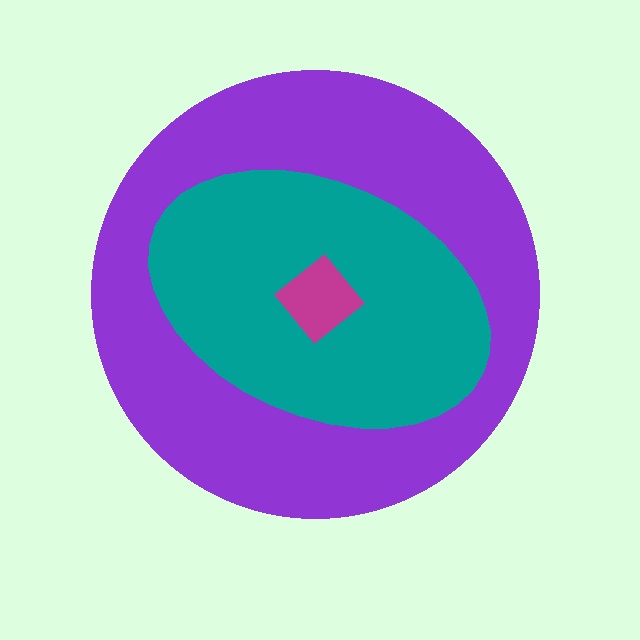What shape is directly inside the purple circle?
The teal ellipse.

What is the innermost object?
The magenta diamond.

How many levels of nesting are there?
3.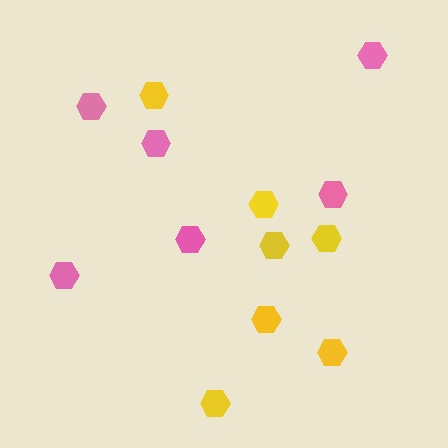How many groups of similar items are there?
There are 2 groups: one group of yellow hexagons (7) and one group of pink hexagons (6).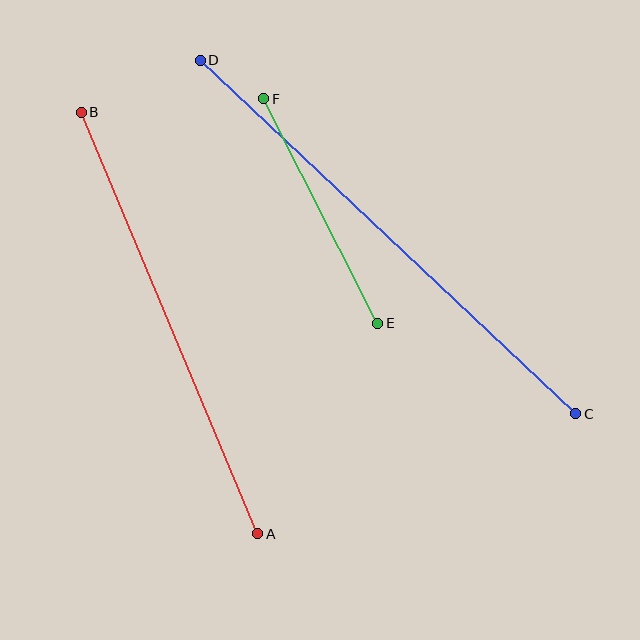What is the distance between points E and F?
The distance is approximately 252 pixels.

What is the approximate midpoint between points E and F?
The midpoint is at approximately (321, 211) pixels.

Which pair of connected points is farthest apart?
Points C and D are farthest apart.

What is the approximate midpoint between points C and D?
The midpoint is at approximately (388, 237) pixels.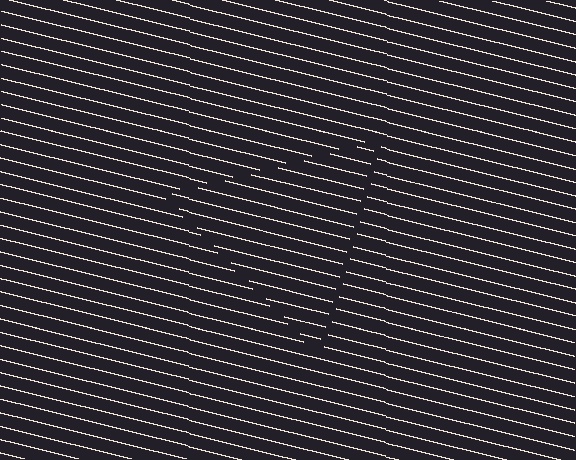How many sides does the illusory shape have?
3 sides — the line-ends trace a triangle.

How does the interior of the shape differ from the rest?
The interior of the shape contains the same grating, shifted by half a period — the contour is defined by the phase discontinuity where line-ends from the inner and outer gratings abut.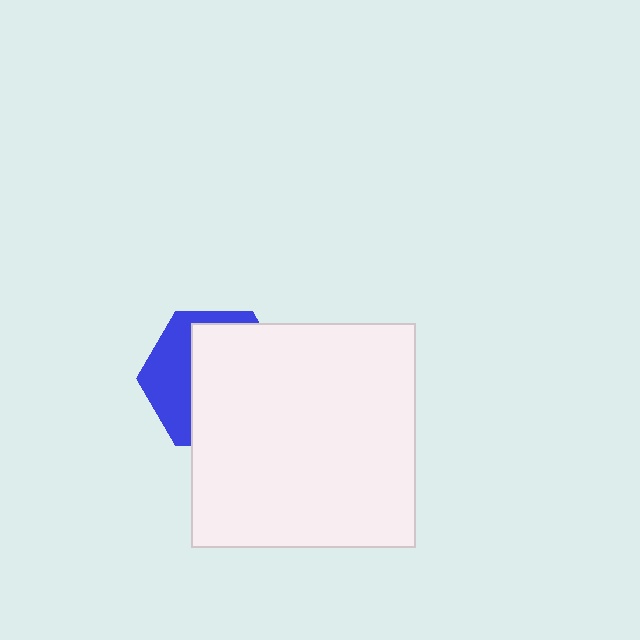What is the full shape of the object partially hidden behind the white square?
The partially hidden object is a blue hexagon.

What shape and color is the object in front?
The object in front is a white square.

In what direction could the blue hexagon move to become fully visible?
The blue hexagon could move left. That would shift it out from behind the white square entirely.